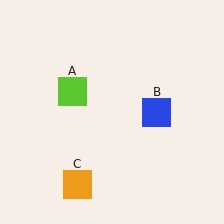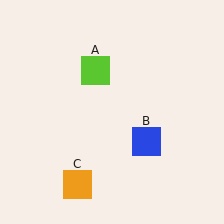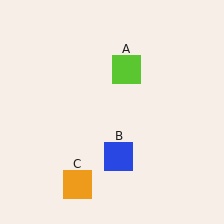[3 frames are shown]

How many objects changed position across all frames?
2 objects changed position: lime square (object A), blue square (object B).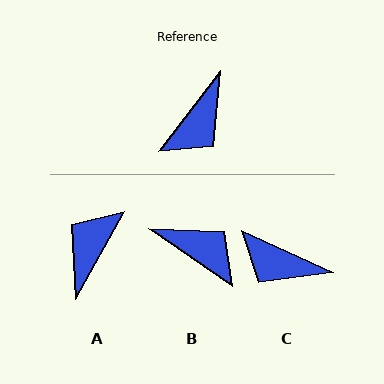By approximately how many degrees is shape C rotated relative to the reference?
Approximately 77 degrees clockwise.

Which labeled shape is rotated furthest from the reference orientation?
A, about 172 degrees away.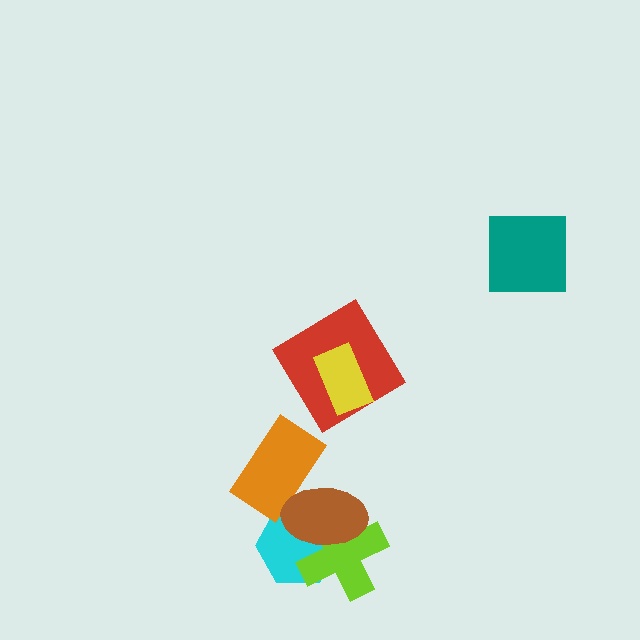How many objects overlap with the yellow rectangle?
1 object overlaps with the yellow rectangle.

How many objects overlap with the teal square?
0 objects overlap with the teal square.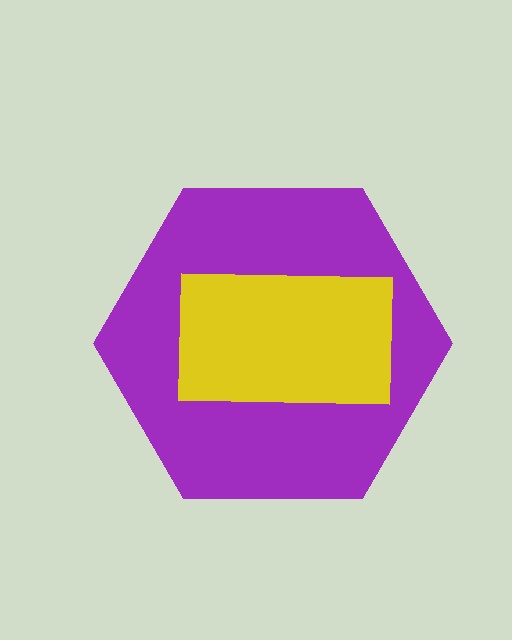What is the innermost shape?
The yellow rectangle.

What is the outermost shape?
The purple hexagon.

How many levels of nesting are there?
2.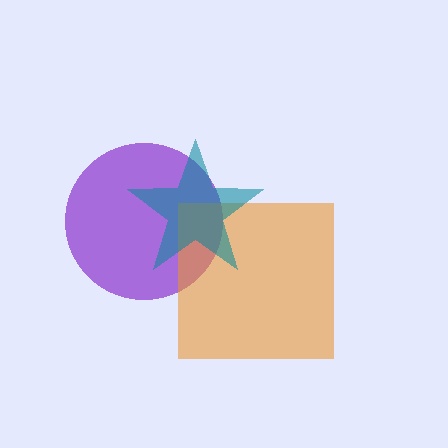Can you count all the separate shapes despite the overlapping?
Yes, there are 3 separate shapes.